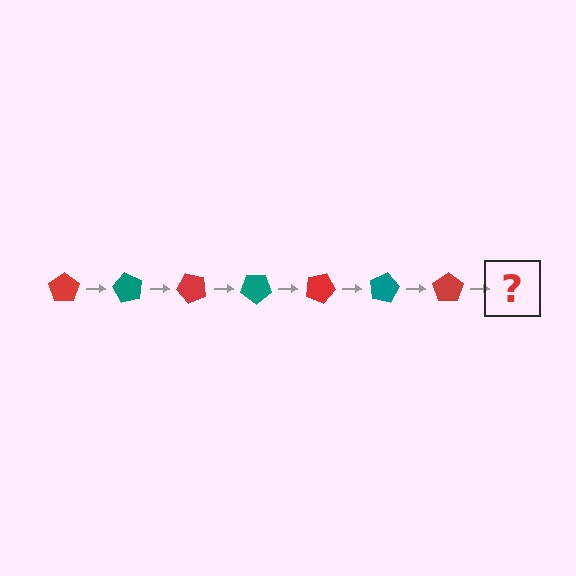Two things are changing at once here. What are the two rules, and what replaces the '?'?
The two rules are that it rotates 60 degrees each step and the color cycles through red and teal. The '?' should be a teal pentagon, rotated 420 degrees from the start.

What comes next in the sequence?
The next element should be a teal pentagon, rotated 420 degrees from the start.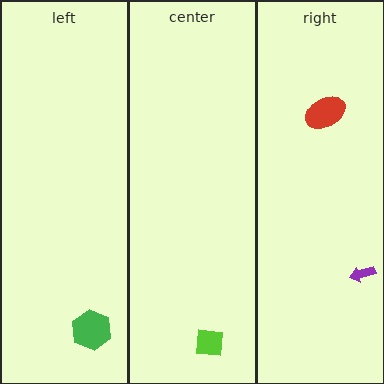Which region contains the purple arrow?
The right region.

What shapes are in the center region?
The lime square.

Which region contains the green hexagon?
The left region.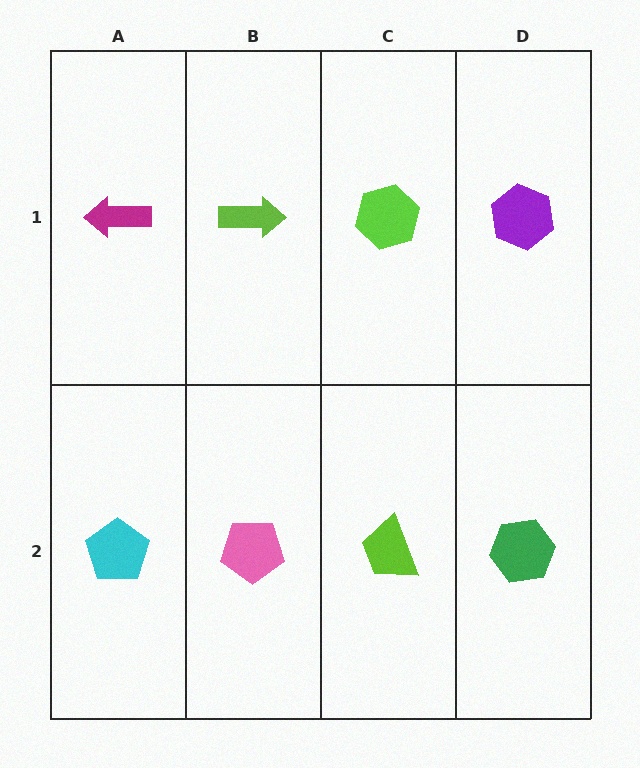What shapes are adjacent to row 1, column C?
A lime trapezoid (row 2, column C), a lime arrow (row 1, column B), a purple hexagon (row 1, column D).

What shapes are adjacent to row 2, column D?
A purple hexagon (row 1, column D), a lime trapezoid (row 2, column C).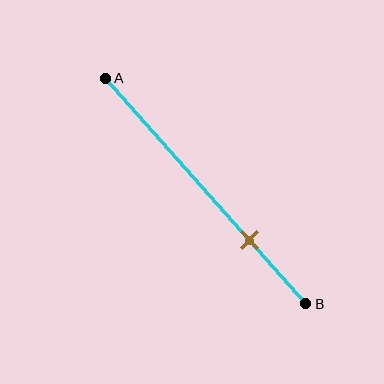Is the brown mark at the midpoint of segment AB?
No, the mark is at about 70% from A, not at the 50% midpoint.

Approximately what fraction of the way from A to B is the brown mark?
The brown mark is approximately 70% of the way from A to B.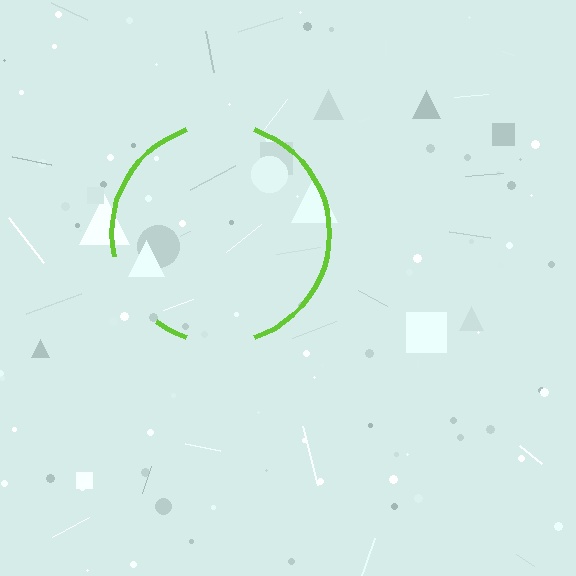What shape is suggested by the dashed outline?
The dashed outline suggests a circle.